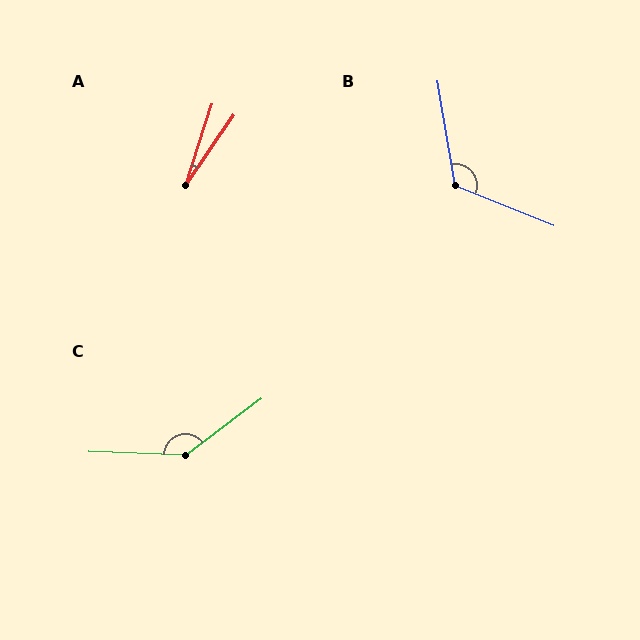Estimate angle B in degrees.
Approximately 121 degrees.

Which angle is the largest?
C, at approximately 141 degrees.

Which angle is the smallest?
A, at approximately 17 degrees.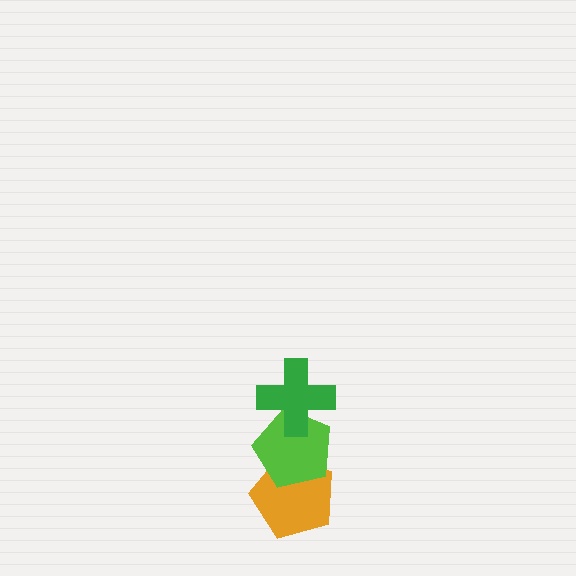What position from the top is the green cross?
The green cross is 1st from the top.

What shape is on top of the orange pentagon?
The lime pentagon is on top of the orange pentagon.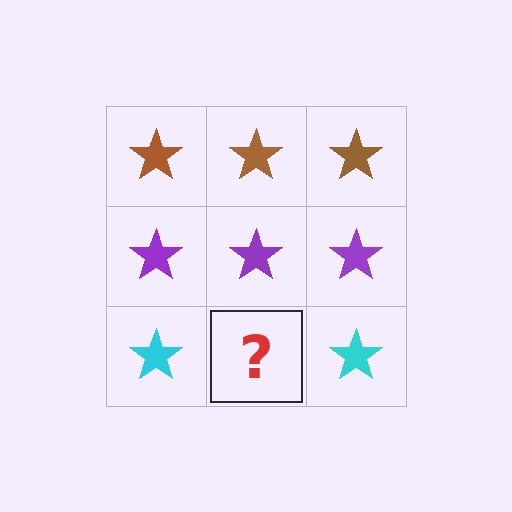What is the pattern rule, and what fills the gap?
The rule is that each row has a consistent color. The gap should be filled with a cyan star.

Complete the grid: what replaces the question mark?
The question mark should be replaced with a cyan star.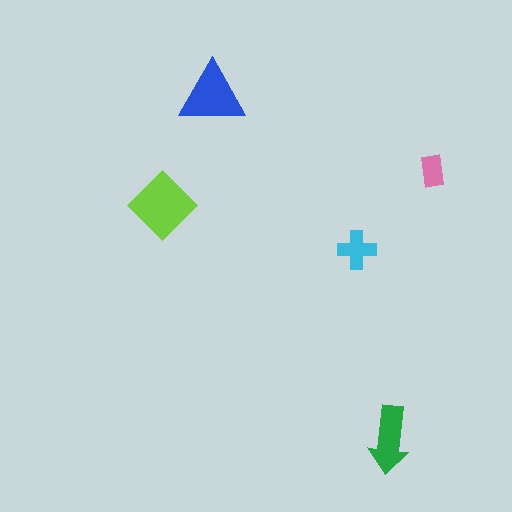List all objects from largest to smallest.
The lime diamond, the blue triangle, the green arrow, the cyan cross, the pink rectangle.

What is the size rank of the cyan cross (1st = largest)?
4th.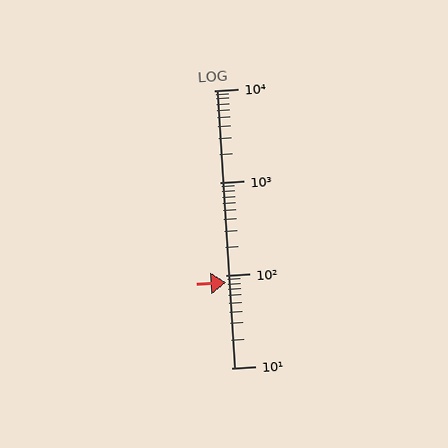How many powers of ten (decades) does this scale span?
The scale spans 3 decades, from 10 to 10000.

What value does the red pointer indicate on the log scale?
The pointer indicates approximately 83.